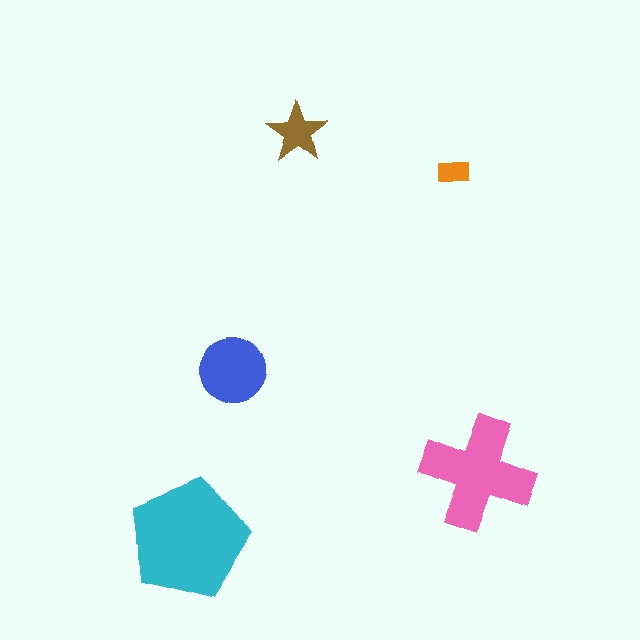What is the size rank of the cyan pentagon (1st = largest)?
1st.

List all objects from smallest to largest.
The orange rectangle, the brown star, the blue circle, the pink cross, the cyan pentagon.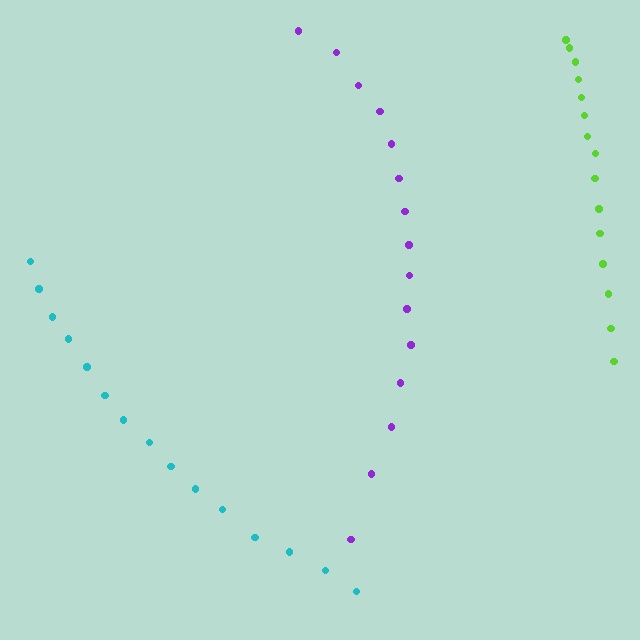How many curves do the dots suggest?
There are 3 distinct paths.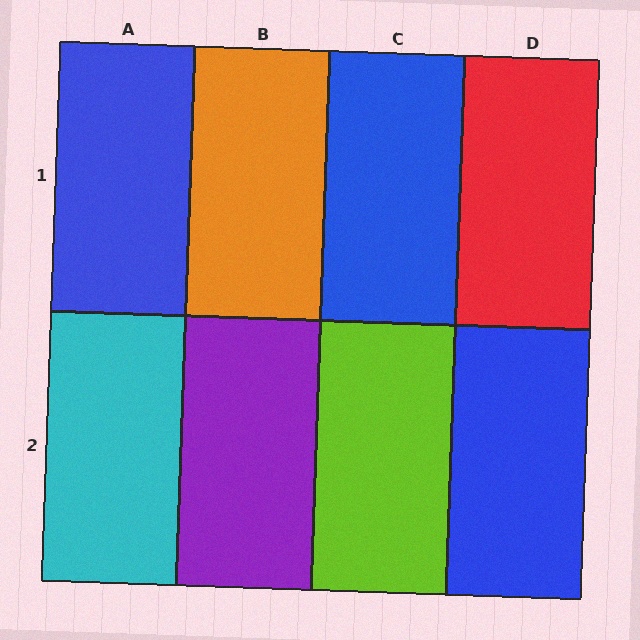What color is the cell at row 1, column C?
Blue.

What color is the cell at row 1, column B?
Orange.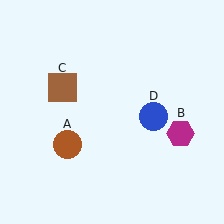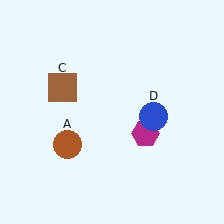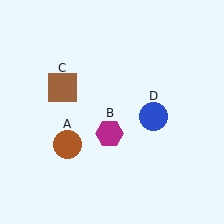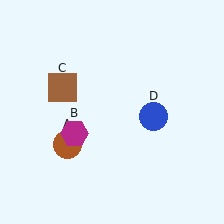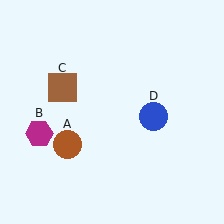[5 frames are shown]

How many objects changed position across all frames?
1 object changed position: magenta hexagon (object B).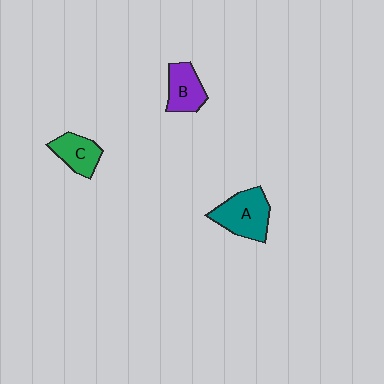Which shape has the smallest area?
Shape C (green).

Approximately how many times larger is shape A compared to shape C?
Approximately 1.4 times.